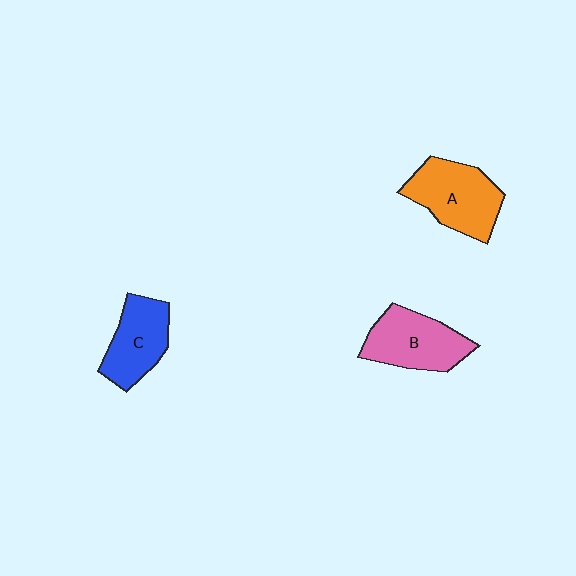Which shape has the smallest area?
Shape C (blue).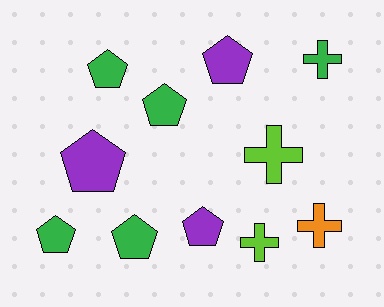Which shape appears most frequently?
Pentagon, with 7 objects.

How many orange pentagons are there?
There are no orange pentagons.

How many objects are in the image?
There are 11 objects.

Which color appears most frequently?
Green, with 5 objects.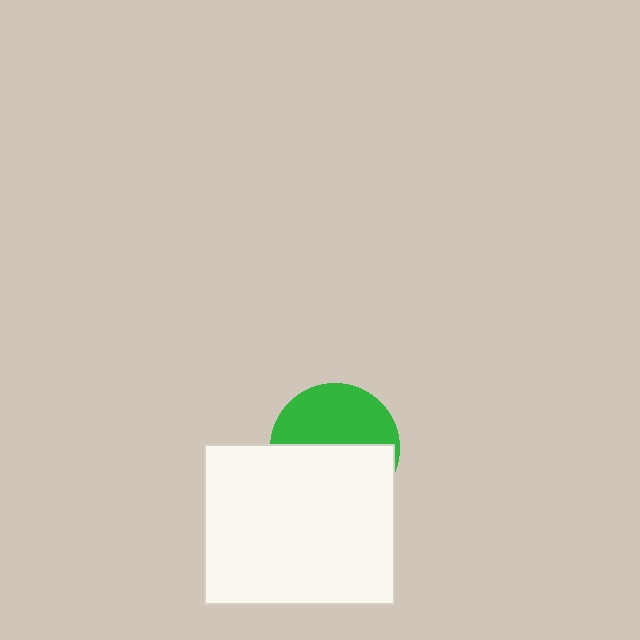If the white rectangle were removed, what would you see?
You would see the complete green circle.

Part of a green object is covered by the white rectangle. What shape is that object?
It is a circle.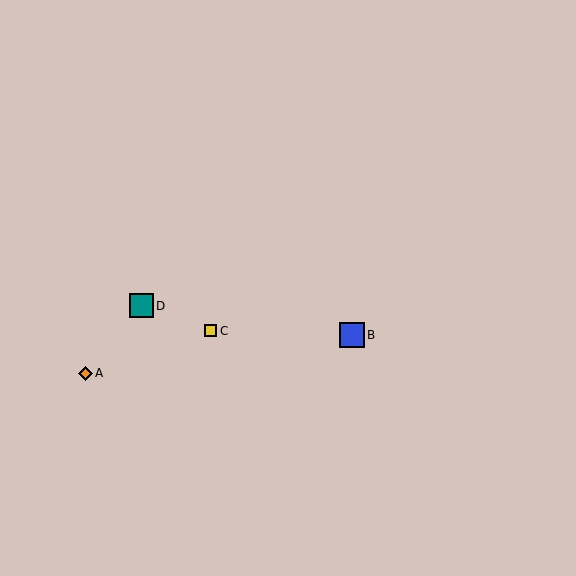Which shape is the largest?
The blue square (labeled B) is the largest.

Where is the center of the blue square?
The center of the blue square is at (352, 335).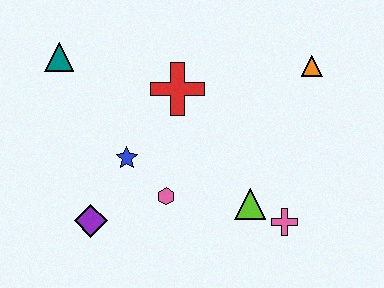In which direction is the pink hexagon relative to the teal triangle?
The pink hexagon is below the teal triangle.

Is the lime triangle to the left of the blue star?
No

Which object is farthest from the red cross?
The pink cross is farthest from the red cross.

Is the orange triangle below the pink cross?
No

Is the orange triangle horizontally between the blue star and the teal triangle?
No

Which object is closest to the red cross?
The blue star is closest to the red cross.